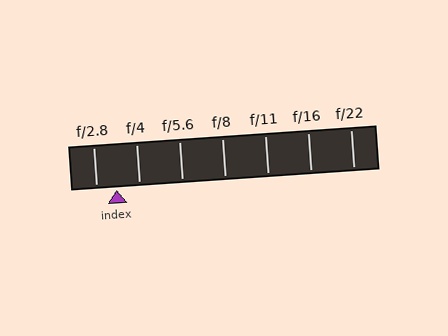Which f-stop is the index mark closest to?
The index mark is closest to f/2.8.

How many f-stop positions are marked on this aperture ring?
There are 7 f-stop positions marked.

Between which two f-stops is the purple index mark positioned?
The index mark is between f/2.8 and f/4.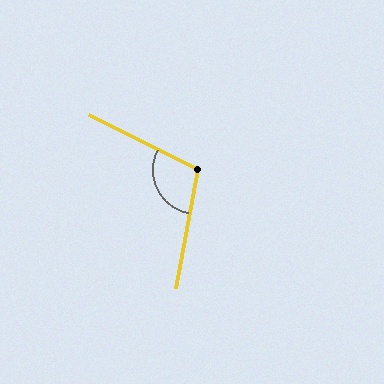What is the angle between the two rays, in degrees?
Approximately 106 degrees.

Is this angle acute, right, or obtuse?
It is obtuse.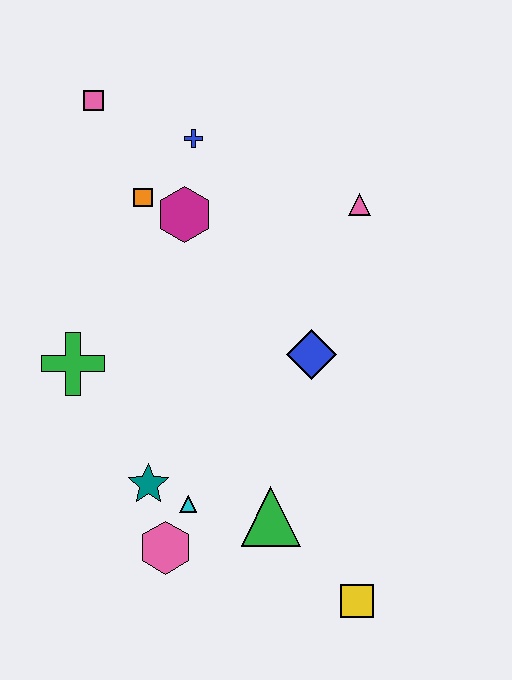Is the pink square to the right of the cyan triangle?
No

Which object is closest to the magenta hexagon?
The orange square is closest to the magenta hexagon.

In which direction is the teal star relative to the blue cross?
The teal star is below the blue cross.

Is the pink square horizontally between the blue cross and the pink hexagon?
No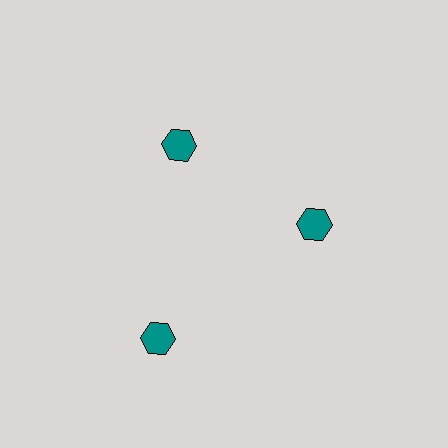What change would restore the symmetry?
The symmetry would be restored by moving it inward, back onto the ring so that all 3 hexagons sit at equal angles and equal distance from the center.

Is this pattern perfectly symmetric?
No. The 3 teal hexagons are arranged in a ring, but one element near the 7 o'clock position is pushed outward from the center, breaking the 3-fold rotational symmetry.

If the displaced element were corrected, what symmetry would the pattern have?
It would have 3-fold rotational symmetry — the pattern would map onto itself every 120 degrees.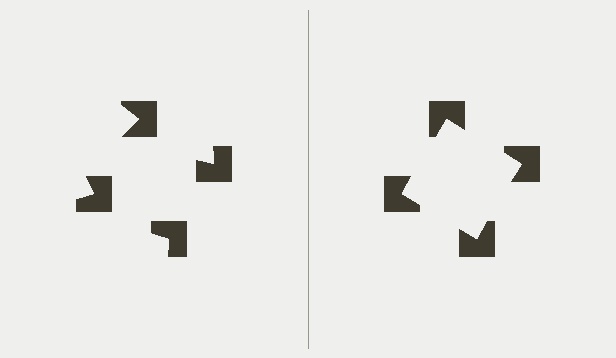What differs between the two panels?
The notched squares are positioned identically on both sides; only the wedge orientations differ. On the right they align to a square; on the left they are misaligned.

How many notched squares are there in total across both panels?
8 — 4 on each side.